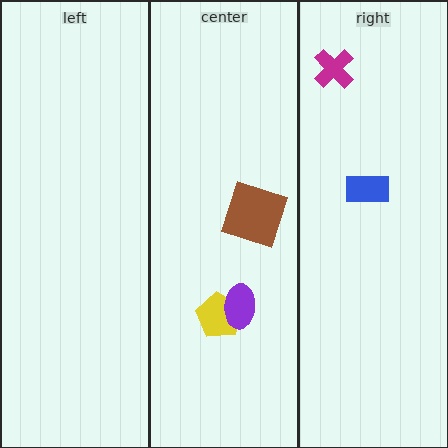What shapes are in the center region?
The brown square, the yellow pentagon, the purple ellipse.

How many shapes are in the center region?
3.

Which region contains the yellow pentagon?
The center region.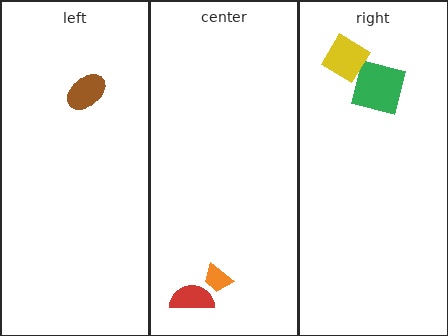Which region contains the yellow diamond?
The right region.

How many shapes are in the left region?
1.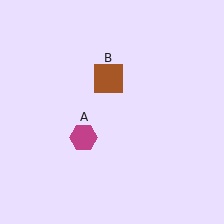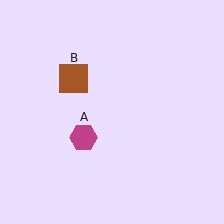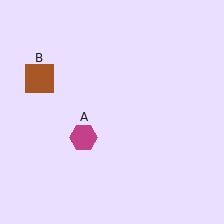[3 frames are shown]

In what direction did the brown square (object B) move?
The brown square (object B) moved left.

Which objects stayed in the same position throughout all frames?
Magenta hexagon (object A) remained stationary.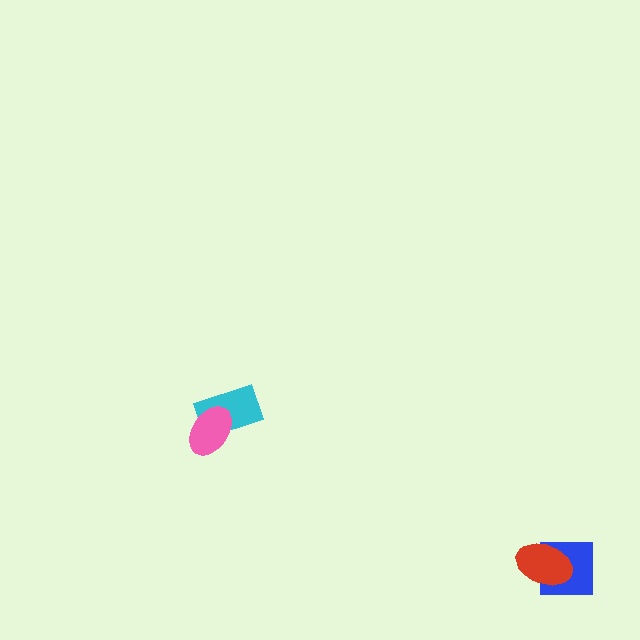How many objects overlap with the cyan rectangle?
1 object overlaps with the cyan rectangle.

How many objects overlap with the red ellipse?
1 object overlaps with the red ellipse.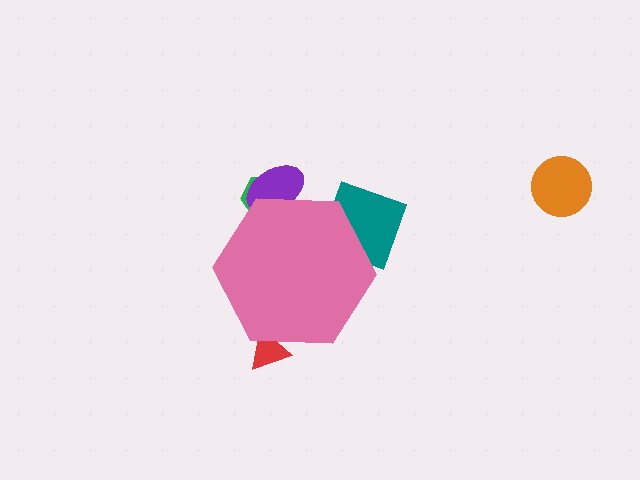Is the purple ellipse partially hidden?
Yes, the purple ellipse is partially hidden behind the pink hexagon.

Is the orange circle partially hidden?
No, the orange circle is fully visible.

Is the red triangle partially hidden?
Yes, the red triangle is partially hidden behind the pink hexagon.